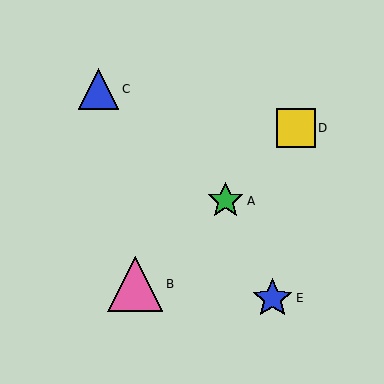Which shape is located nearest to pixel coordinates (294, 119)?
The yellow square (labeled D) at (296, 128) is nearest to that location.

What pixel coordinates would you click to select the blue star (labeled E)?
Click at (273, 298) to select the blue star E.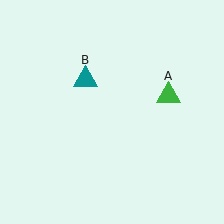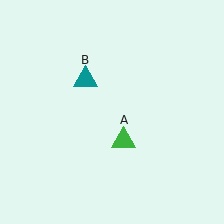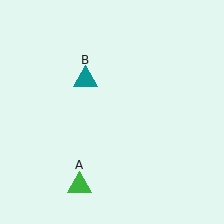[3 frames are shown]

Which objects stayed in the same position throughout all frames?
Teal triangle (object B) remained stationary.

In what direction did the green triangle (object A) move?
The green triangle (object A) moved down and to the left.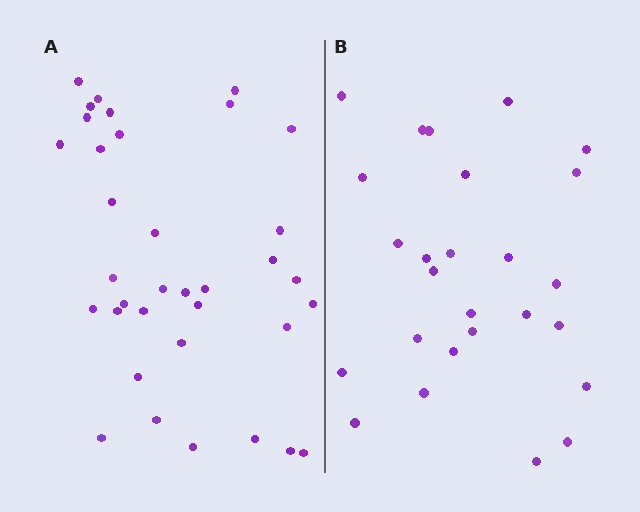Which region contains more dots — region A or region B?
Region A (the left region) has more dots.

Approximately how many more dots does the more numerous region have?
Region A has roughly 8 or so more dots than region B.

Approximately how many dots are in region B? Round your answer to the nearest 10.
About 30 dots. (The exact count is 26, which rounds to 30.)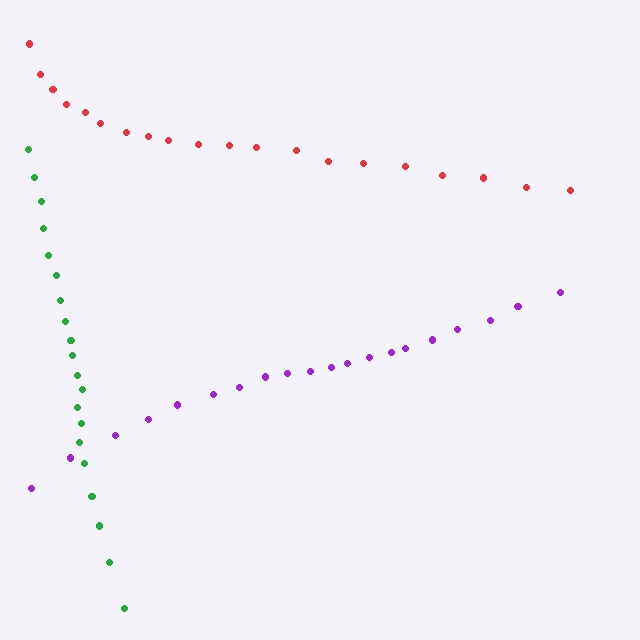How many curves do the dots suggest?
There are 3 distinct paths.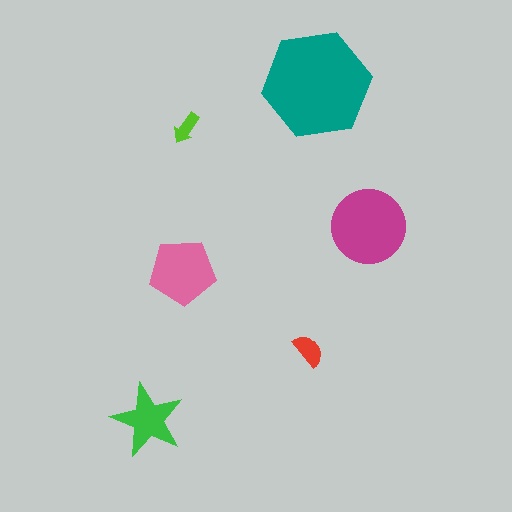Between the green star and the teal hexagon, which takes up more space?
The teal hexagon.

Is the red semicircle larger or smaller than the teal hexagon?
Smaller.